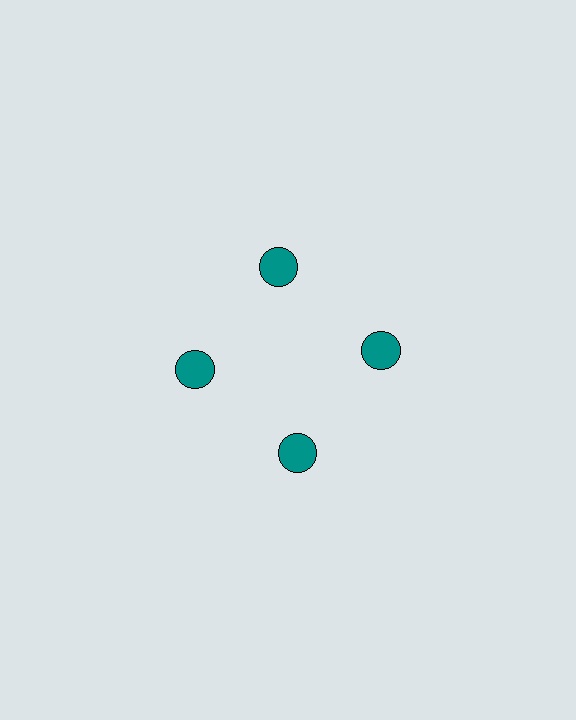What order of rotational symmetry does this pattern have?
This pattern has 4-fold rotational symmetry.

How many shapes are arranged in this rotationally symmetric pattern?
There are 4 shapes, arranged in 4 groups of 1.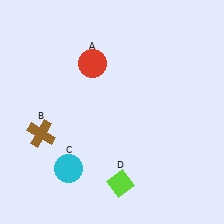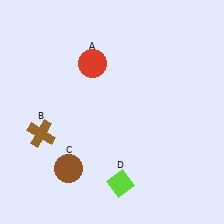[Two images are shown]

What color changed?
The circle (C) changed from cyan in Image 1 to brown in Image 2.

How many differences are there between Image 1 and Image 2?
There is 1 difference between the two images.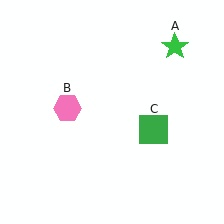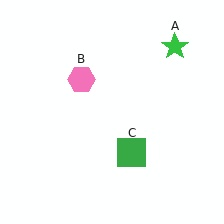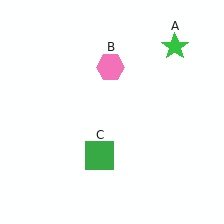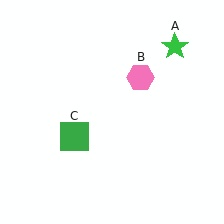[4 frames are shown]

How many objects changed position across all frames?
2 objects changed position: pink hexagon (object B), green square (object C).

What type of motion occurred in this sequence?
The pink hexagon (object B), green square (object C) rotated clockwise around the center of the scene.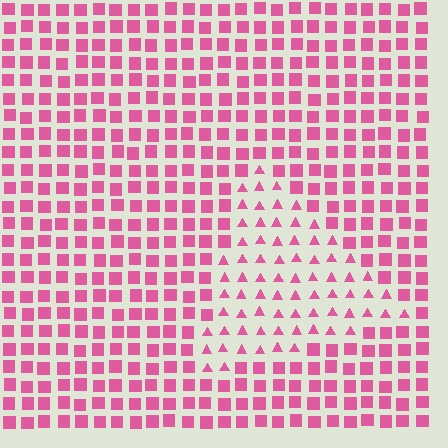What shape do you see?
I see a triangle.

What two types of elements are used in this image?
The image uses triangles inside the triangle region and squares outside it.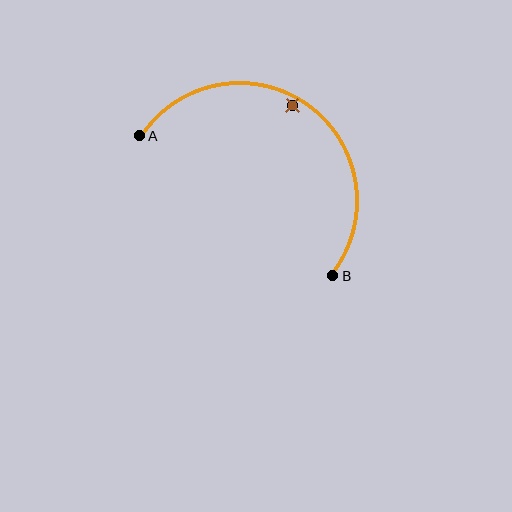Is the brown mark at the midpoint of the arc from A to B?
No — the brown mark does not lie on the arc at all. It sits slightly inside the curve.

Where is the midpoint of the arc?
The arc midpoint is the point on the curve farthest from the straight line joining A and B. It sits above and to the right of that line.